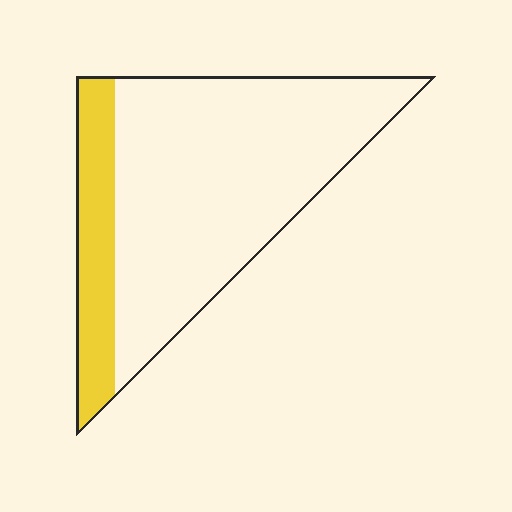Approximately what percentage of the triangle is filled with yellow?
Approximately 20%.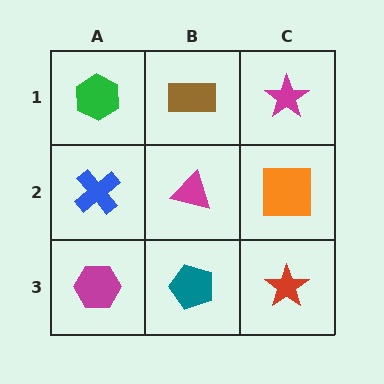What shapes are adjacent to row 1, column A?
A blue cross (row 2, column A), a brown rectangle (row 1, column B).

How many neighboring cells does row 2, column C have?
3.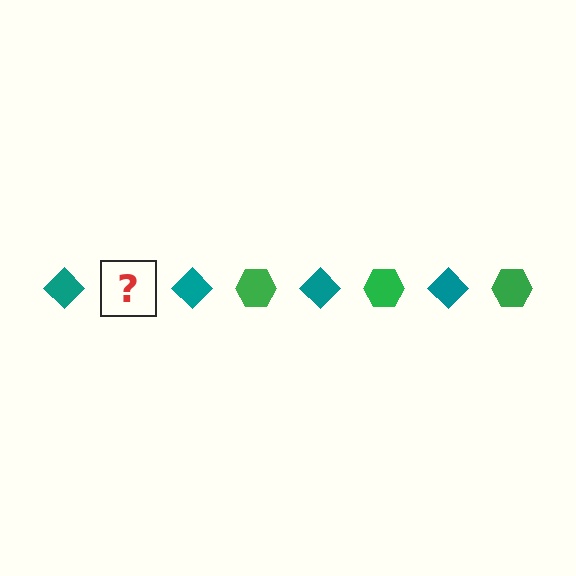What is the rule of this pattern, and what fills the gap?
The rule is that the pattern alternates between teal diamond and green hexagon. The gap should be filled with a green hexagon.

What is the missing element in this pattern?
The missing element is a green hexagon.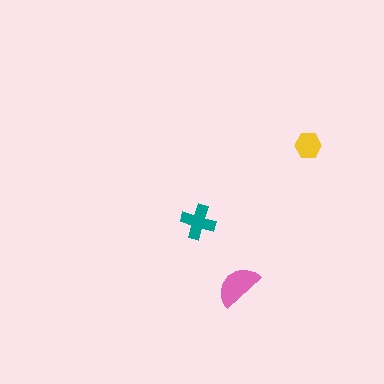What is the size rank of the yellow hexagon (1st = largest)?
3rd.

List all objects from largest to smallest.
The pink semicircle, the teal cross, the yellow hexagon.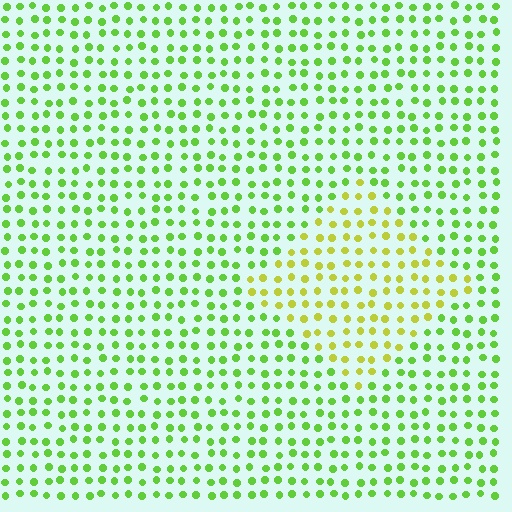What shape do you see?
I see a diamond.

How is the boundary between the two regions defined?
The boundary is defined purely by a slight shift in hue (about 37 degrees). Spacing, size, and orientation are identical on both sides.